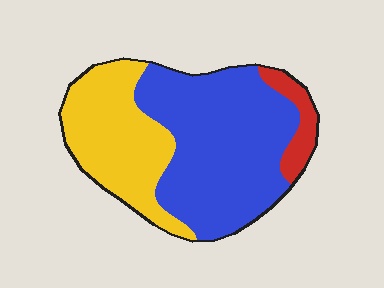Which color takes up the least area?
Red, at roughly 10%.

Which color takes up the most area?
Blue, at roughly 55%.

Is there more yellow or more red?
Yellow.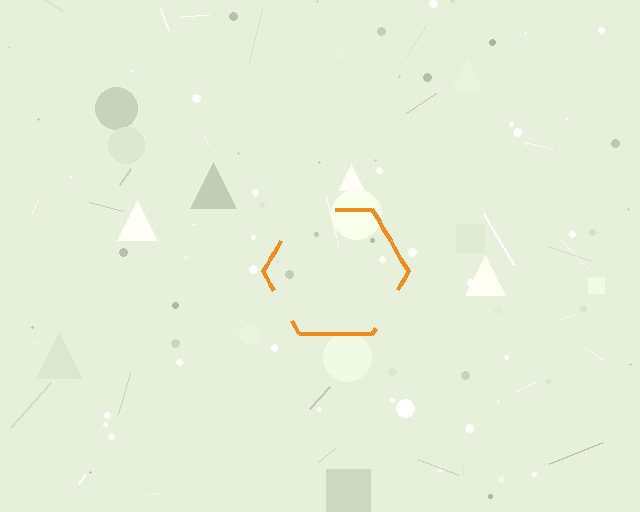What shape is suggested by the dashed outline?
The dashed outline suggests a hexagon.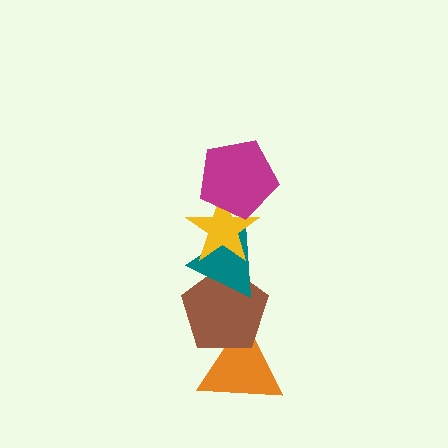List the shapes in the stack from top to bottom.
From top to bottom: the magenta pentagon, the yellow star, the teal triangle, the brown pentagon, the orange triangle.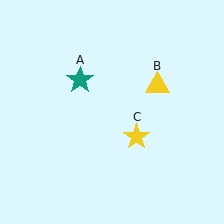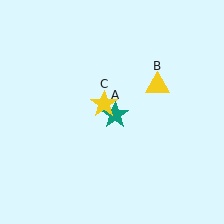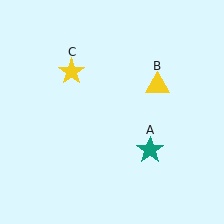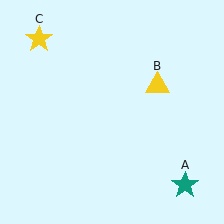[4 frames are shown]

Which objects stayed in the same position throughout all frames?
Yellow triangle (object B) remained stationary.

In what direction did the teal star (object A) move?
The teal star (object A) moved down and to the right.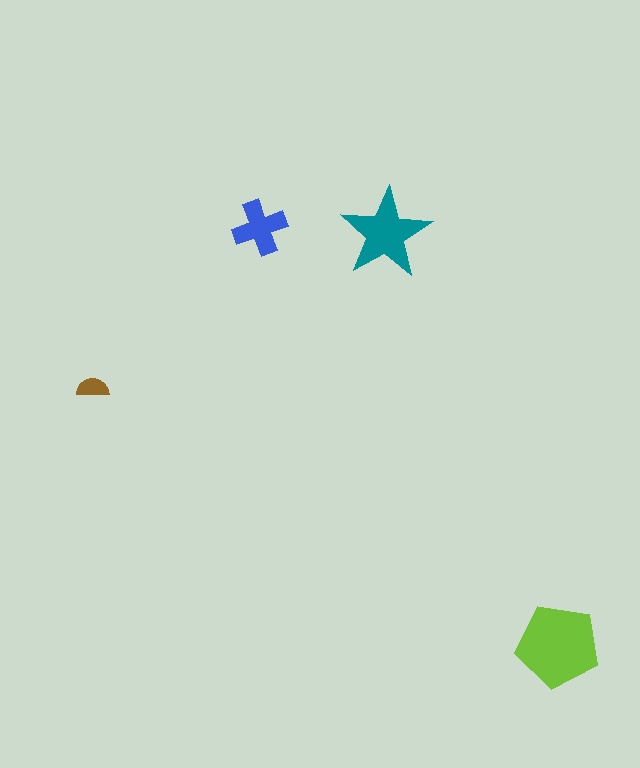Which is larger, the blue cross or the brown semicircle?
The blue cross.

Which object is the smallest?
The brown semicircle.